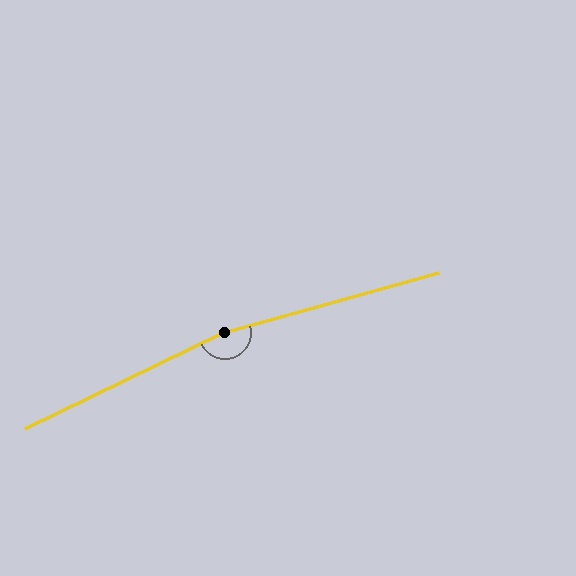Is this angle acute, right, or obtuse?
It is obtuse.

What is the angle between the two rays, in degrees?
Approximately 170 degrees.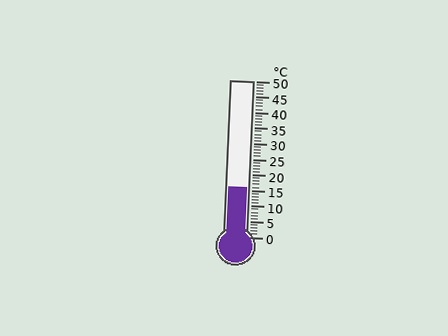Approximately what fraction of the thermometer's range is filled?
The thermometer is filled to approximately 30% of its range.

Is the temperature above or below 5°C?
The temperature is above 5°C.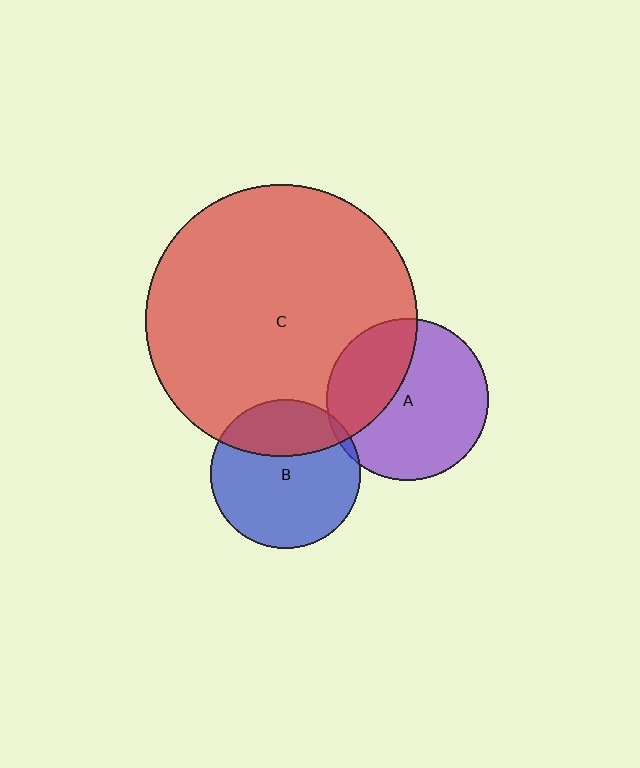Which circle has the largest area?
Circle C (red).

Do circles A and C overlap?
Yes.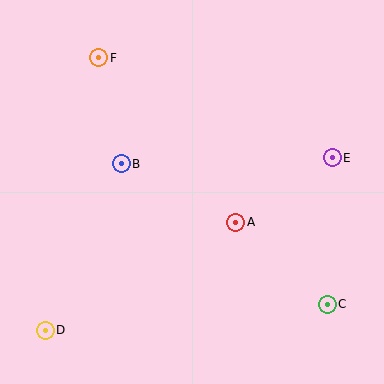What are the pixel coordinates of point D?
Point D is at (45, 330).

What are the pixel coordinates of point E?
Point E is at (332, 158).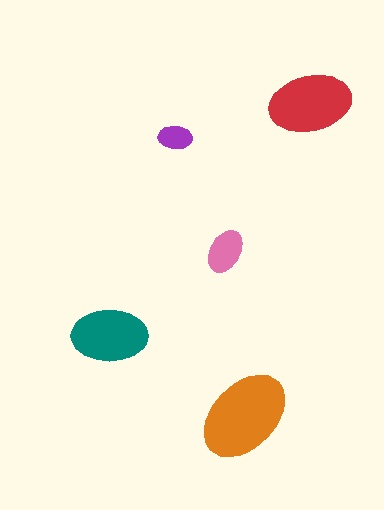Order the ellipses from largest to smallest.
the orange one, the red one, the teal one, the pink one, the purple one.